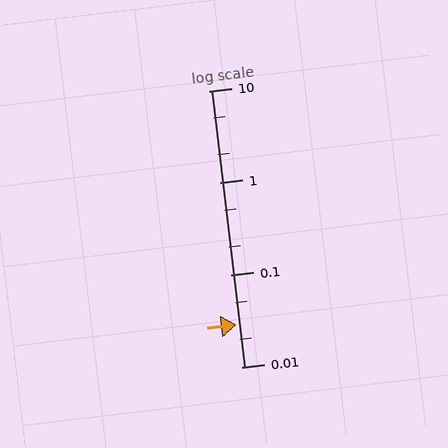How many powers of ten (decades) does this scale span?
The scale spans 3 decades, from 0.01 to 10.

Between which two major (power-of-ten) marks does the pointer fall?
The pointer is between 0.01 and 0.1.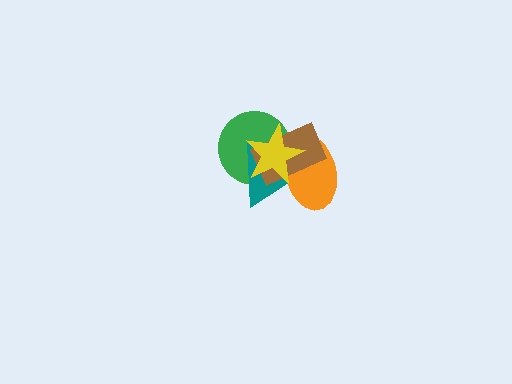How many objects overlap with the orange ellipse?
4 objects overlap with the orange ellipse.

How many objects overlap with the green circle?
4 objects overlap with the green circle.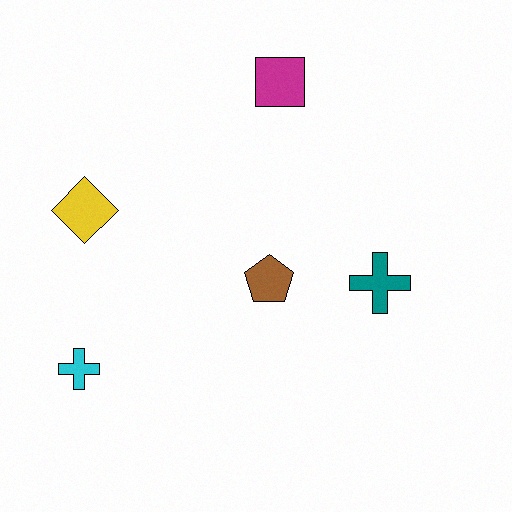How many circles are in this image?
There are no circles.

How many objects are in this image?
There are 5 objects.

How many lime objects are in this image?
There are no lime objects.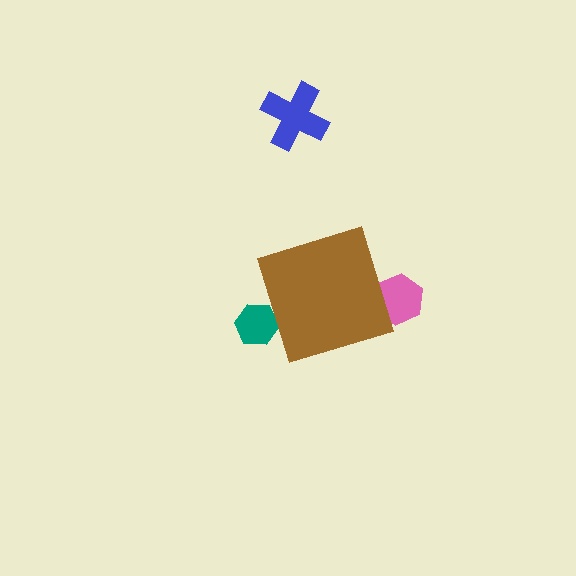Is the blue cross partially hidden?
No, the blue cross is fully visible.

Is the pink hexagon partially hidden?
Yes, the pink hexagon is partially hidden behind the brown diamond.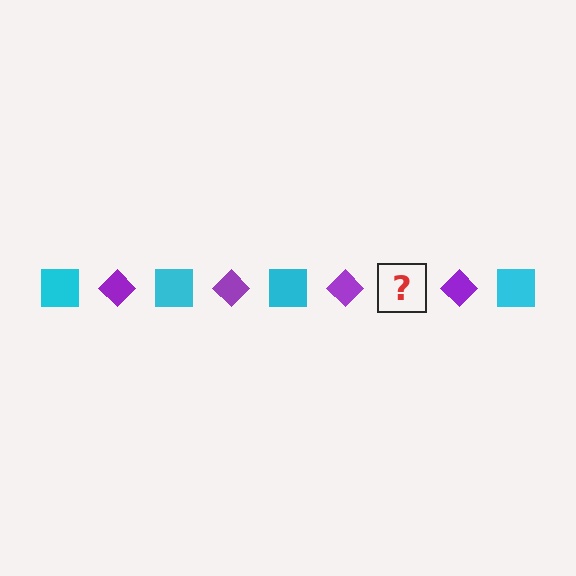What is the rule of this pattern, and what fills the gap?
The rule is that the pattern alternates between cyan square and purple diamond. The gap should be filled with a cyan square.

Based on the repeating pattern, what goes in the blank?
The blank should be a cyan square.